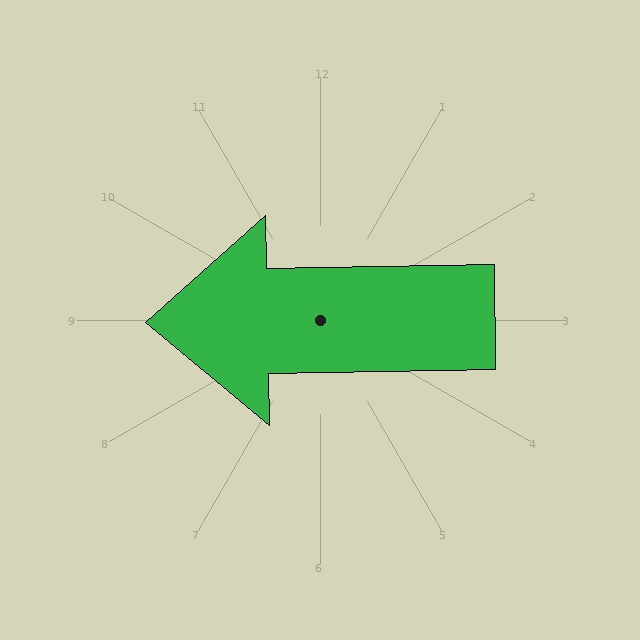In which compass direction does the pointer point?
West.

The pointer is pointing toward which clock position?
Roughly 9 o'clock.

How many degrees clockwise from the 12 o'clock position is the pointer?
Approximately 269 degrees.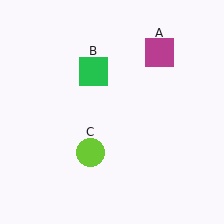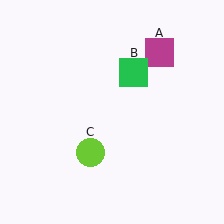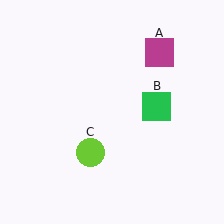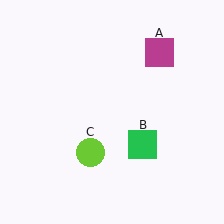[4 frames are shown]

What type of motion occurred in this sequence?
The green square (object B) rotated clockwise around the center of the scene.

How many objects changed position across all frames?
1 object changed position: green square (object B).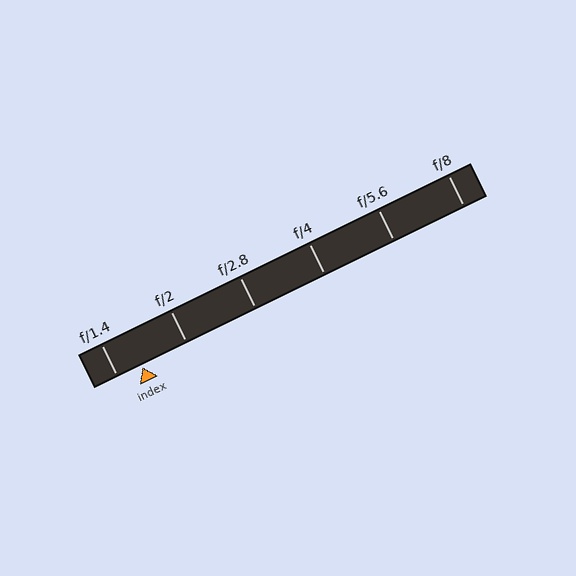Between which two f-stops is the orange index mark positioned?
The index mark is between f/1.4 and f/2.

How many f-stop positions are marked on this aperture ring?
There are 6 f-stop positions marked.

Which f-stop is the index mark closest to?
The index mark is closest to f/1.4.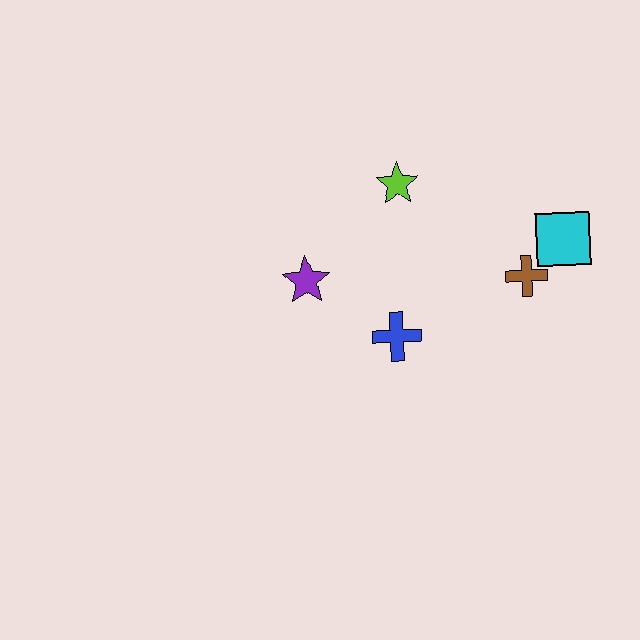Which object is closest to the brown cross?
The cyan square is closest to the brown cross.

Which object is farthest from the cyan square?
The purple star is farthest from the cyan square.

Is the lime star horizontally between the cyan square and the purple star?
Yes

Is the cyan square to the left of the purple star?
No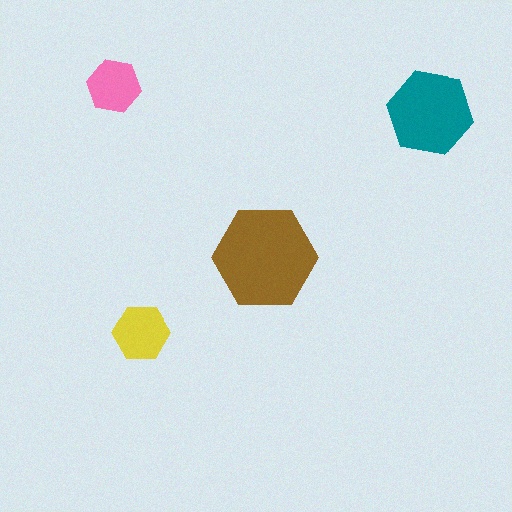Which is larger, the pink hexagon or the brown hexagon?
The brown one.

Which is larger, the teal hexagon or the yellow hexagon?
The teal one.